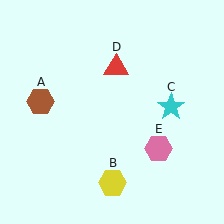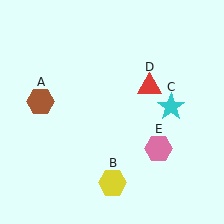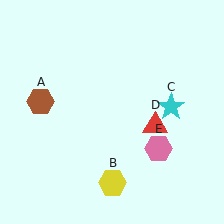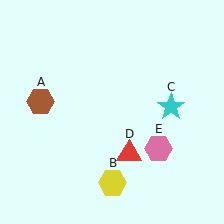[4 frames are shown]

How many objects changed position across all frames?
1 object changed position: red triangle (object D).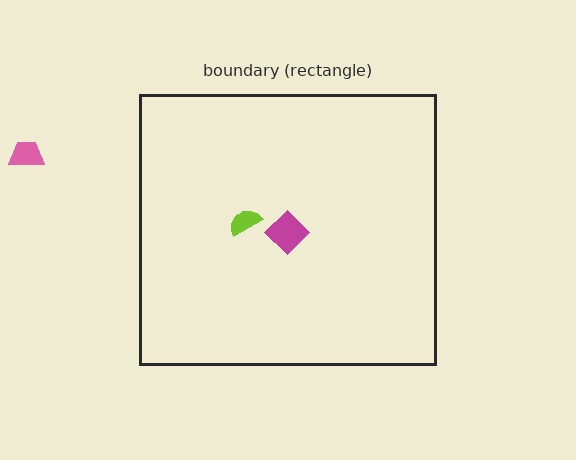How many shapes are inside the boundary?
2 inside, 1 outside.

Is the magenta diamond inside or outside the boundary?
Inside.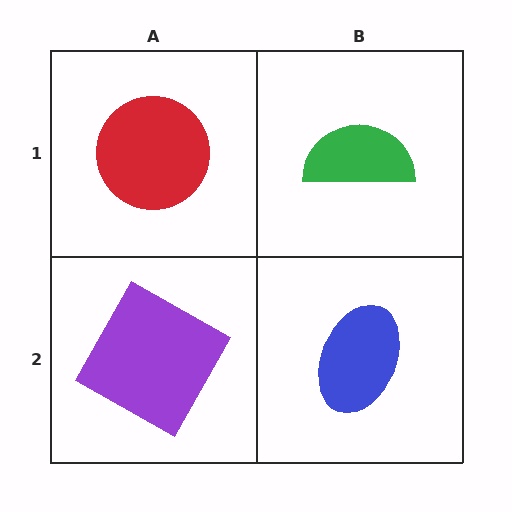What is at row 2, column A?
A purple square.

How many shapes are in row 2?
2 shapes.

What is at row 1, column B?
A green semicircle.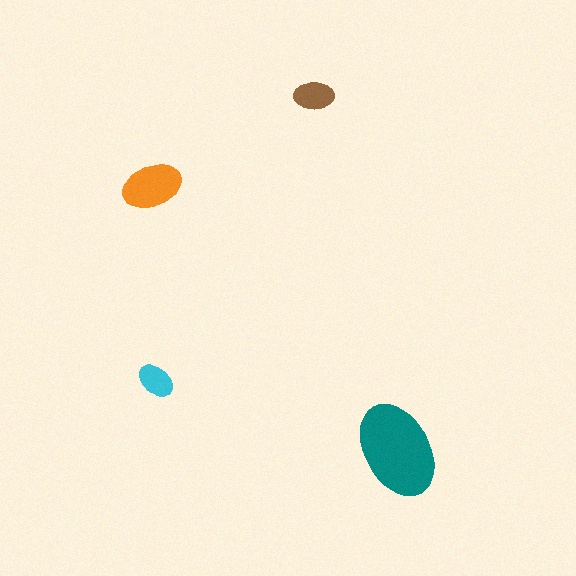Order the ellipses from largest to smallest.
the teal one, the orange one, the brown one, the cyan one.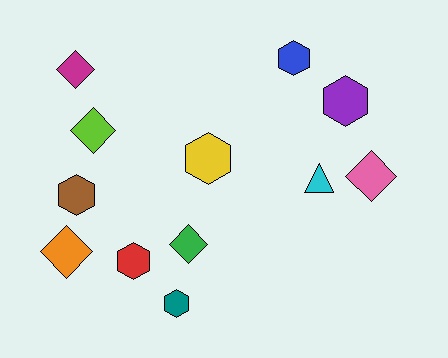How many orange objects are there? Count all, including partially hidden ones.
There is 1 orange object.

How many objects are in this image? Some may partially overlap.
There are 12 objects.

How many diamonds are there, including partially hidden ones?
There are 5 diamonds.